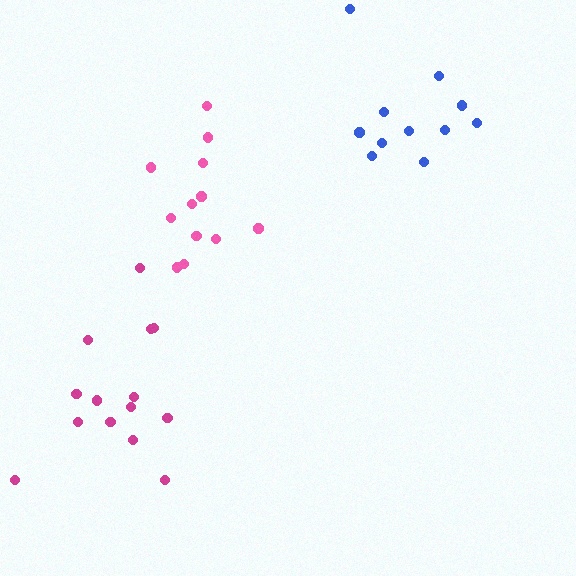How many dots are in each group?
Group 1: 14 dots, Group 2: 11 dots, Group 3: 12 dots (37 total).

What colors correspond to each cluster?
The clusters are colored: magenta, blue, pink.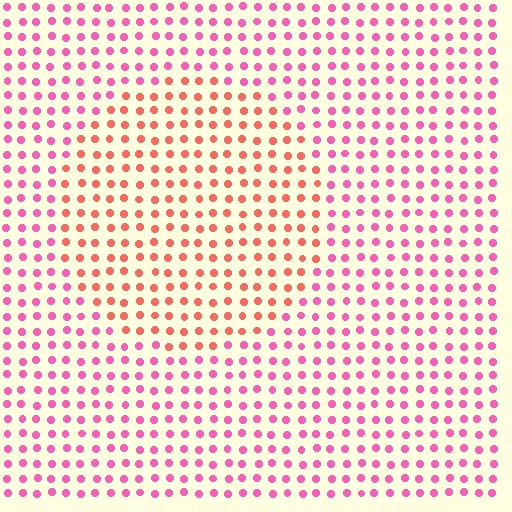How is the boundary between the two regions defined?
The boundary is defined purely by a slight shift in hue (about 39 degrees). Spacing, size, and orientation are identical on both sides.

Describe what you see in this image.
The image is filled with small pink elements in a uniform arrangement. A circle-shaped region is visible where the elements are tinted to a slightly different hue, forming a subtle color boundary.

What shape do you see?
I see a circle.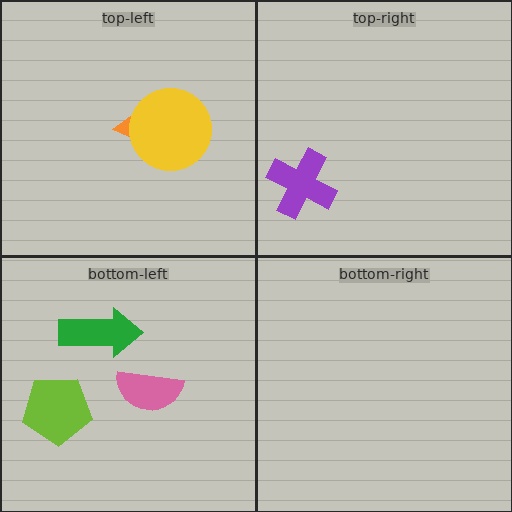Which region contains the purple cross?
The top-right region.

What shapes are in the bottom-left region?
The green arrow, the pink semicircle, the lime pentagon.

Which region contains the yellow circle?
The top-left region.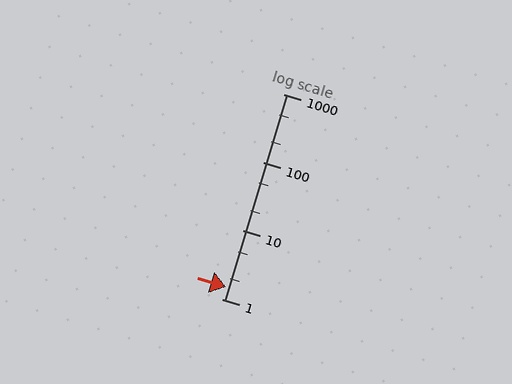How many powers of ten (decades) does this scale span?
The scale spans 3 decades, from 1 to 1000.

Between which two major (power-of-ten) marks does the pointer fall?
The pointer is between 1 and 10.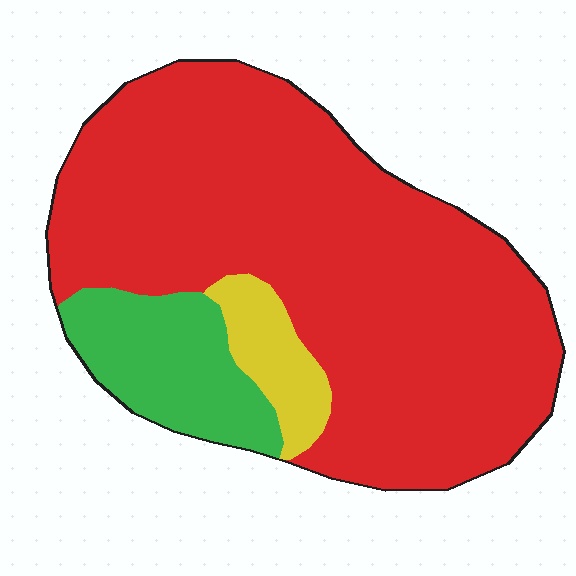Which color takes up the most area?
Red, at roughly 80%.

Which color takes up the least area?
Yellow, at roughly 5%.